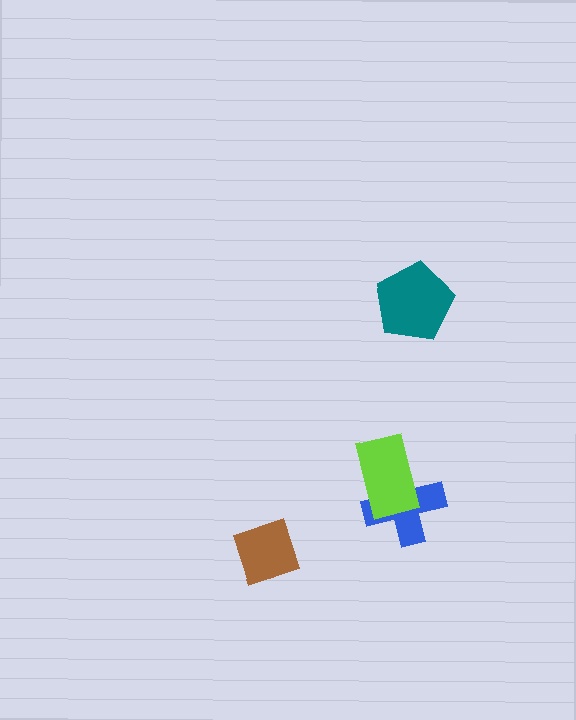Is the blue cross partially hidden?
Yes, it is partially covered by another shape.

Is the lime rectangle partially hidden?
No, no other shape covers it.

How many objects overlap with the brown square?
0 objects overlap with the brown square.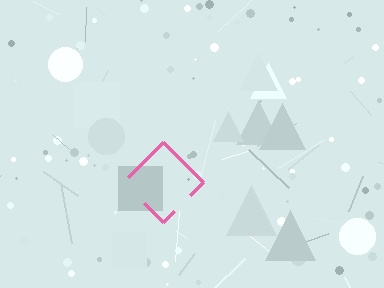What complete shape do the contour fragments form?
The contour fragments form a diamond.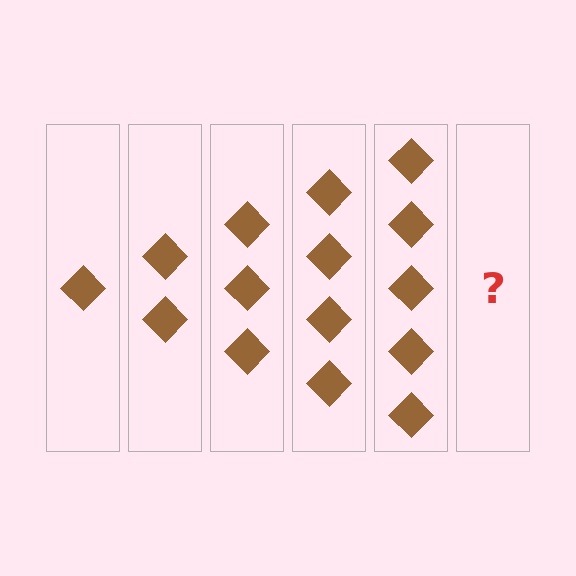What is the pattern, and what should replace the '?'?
The pattern is that each step adds one more diamond. The '?' should be 6 diamonds.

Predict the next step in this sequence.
The next step is 6 diamonds.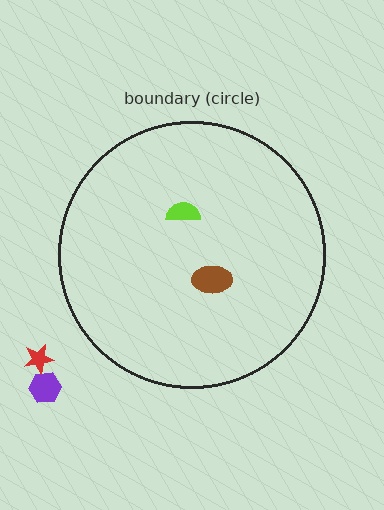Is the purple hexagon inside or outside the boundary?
Outside.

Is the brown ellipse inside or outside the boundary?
Inside.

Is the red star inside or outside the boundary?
Outside.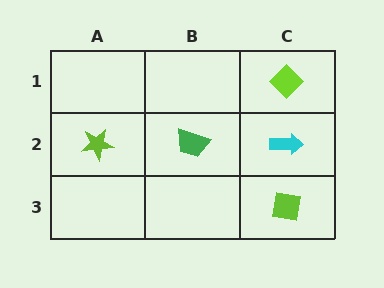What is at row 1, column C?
A lime diamond.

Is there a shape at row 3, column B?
No, that cell is empty.